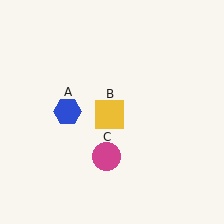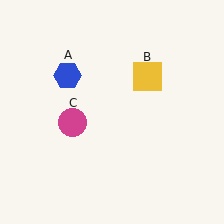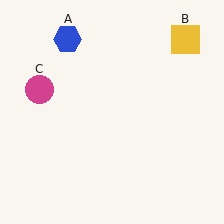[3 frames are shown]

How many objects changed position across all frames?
3 objects changed position: blue hexagon (object A), yellow square (object B), magenta circle (object C).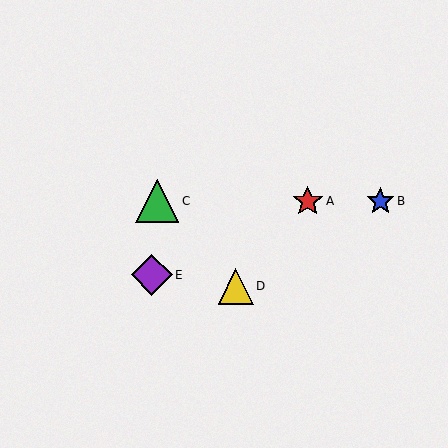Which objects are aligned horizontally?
Objects A, B, C are aligned horizontally.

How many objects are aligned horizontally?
3 objects (A, B, C) are aligned horizontally.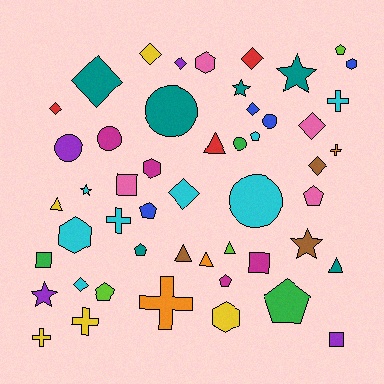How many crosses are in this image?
There are 6 crosses.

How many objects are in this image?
There are 50 objects.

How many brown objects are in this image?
There are 3 brown objects.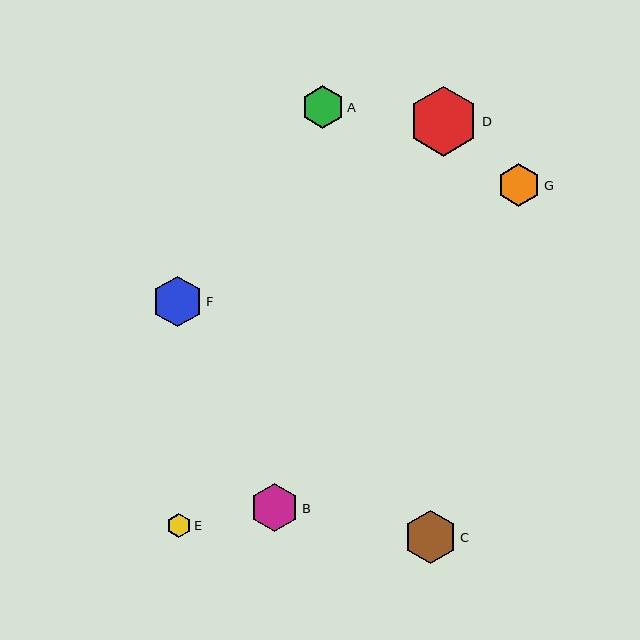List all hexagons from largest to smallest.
From largest to smallest: D, C, F, B, G, A, E.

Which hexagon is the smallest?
Hexagon E is the smallest with a size of approximately 24 pixels.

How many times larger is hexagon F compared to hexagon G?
Hexagon F is approximately 1.2 times the size of hexagon G.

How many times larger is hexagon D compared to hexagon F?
Hexagon D is approximately 1.4 times the size of hexagon F.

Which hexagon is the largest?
Hexagon D is the largest with a size of approximately 70 pixels.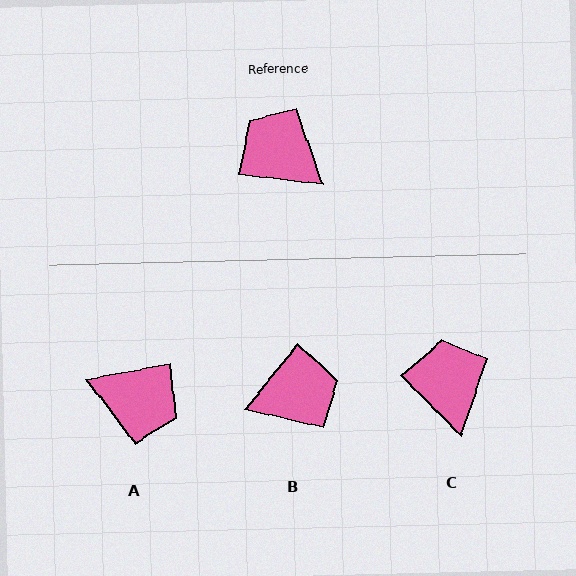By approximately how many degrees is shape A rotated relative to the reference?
Approximately 162 degrees clockwise.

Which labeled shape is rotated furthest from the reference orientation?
A, about 162 degrees away.